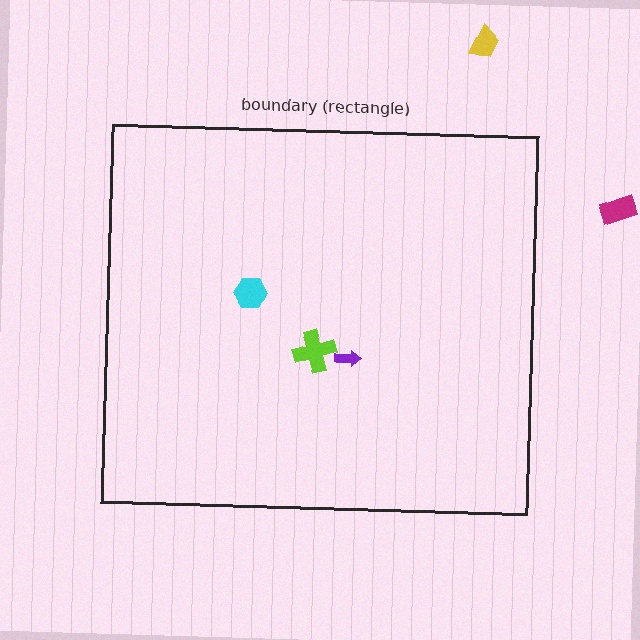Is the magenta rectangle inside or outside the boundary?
Outside.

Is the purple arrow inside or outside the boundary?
Inside.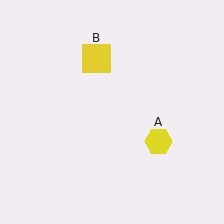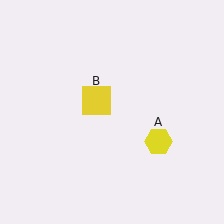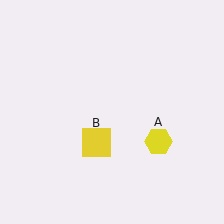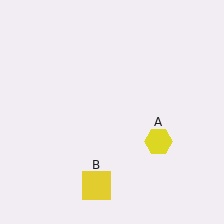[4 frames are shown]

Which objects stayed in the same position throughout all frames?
Yellow hexagon (object A) remained stationary.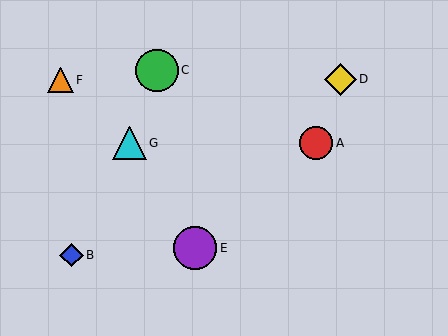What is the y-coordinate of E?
Object E is at y≈248.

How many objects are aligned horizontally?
2 objects (A, G) are aligned horizontally.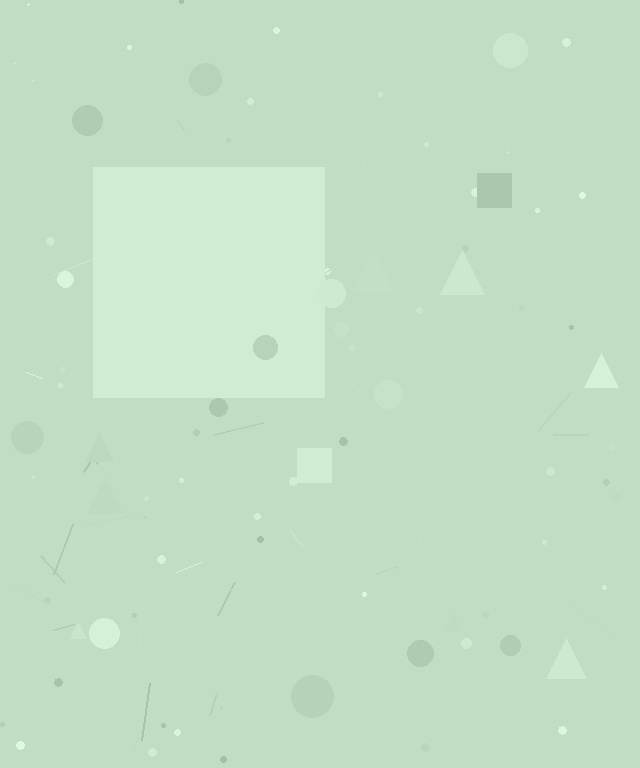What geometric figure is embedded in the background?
A square is embedded in the background.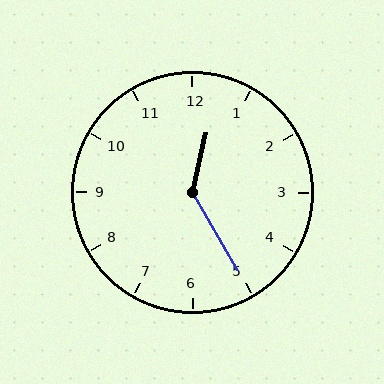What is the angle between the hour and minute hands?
Approximately 138 degrees.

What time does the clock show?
12:25.